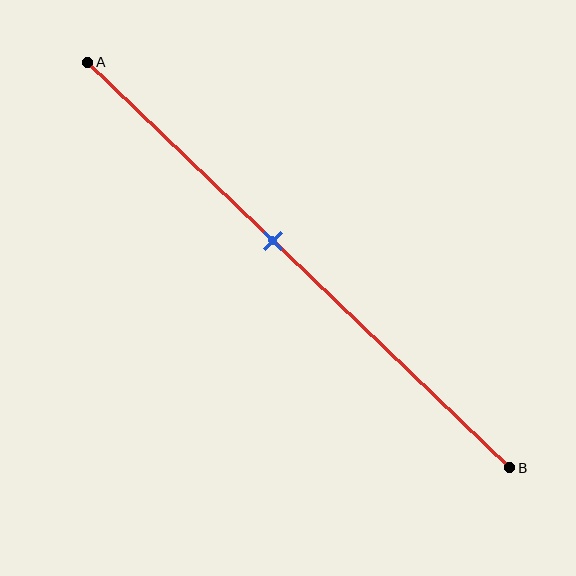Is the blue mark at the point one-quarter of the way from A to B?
No, the mark is at about 45% from A, not at the 25% one-quarter point.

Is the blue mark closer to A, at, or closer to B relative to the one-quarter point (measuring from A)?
The blue mark is closer to point B than the one-quarter point of segment AB.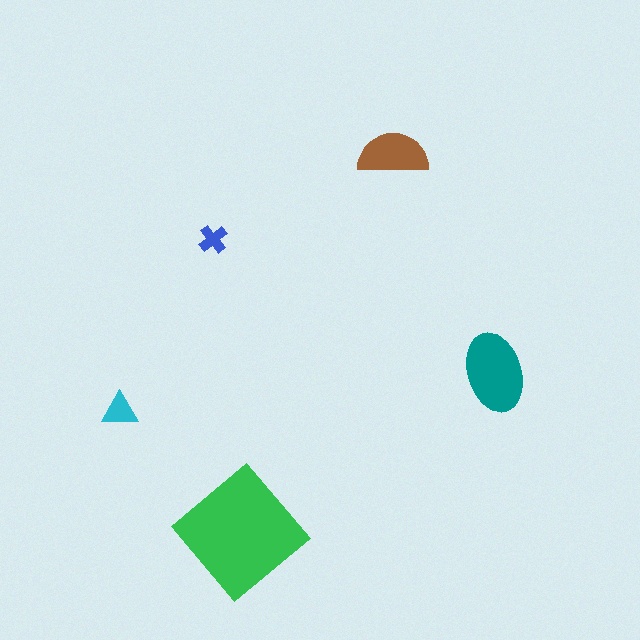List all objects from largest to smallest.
The green diamond, the teal ellipse, the brown semicircle, the cyan triangle, the blue cross.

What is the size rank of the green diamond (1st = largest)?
1st.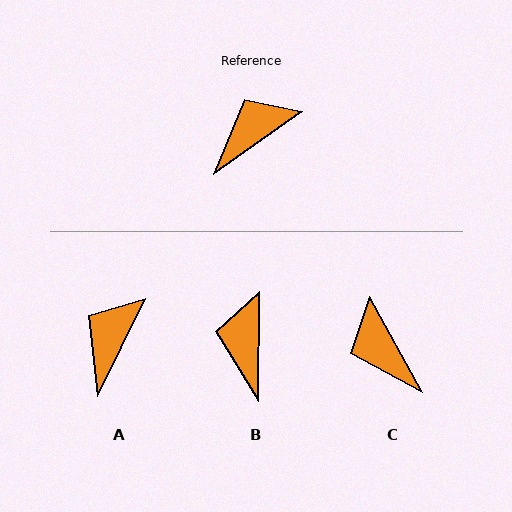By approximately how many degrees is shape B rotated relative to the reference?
Approximately 54 degrees counter-clockwise.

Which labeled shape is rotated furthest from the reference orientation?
C, about 84 degrees away.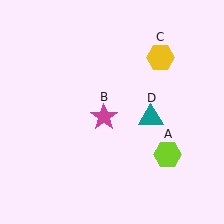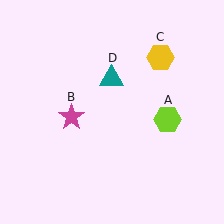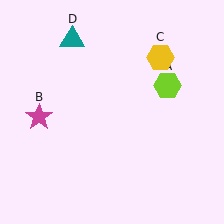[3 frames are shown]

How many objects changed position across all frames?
3 objects changed position: lime hexagon (object A), magenta star (object B), teal triangle (object D).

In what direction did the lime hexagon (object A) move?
The lime hexagon (object A) moved up.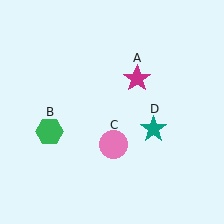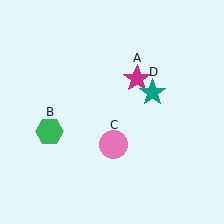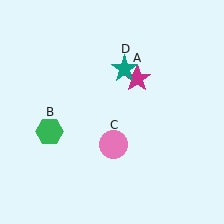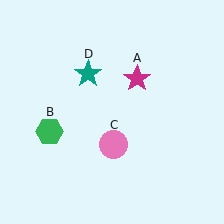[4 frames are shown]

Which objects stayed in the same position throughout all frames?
Magenta star (object A) and green hexagon (object B) and pink circle (object C) remained stationary.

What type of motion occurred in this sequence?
The teal star (object D) rotated counterclockwise around the center of the scene.